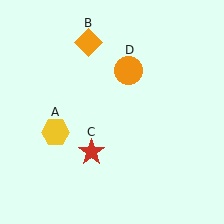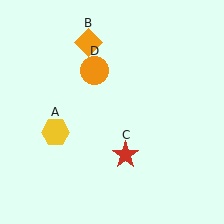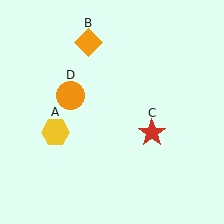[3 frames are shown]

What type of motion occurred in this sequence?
The red star (object C), orange circle (object D) rotated counterclockwise around the center of the scene.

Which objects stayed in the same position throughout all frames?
Yellow hexagon (object A) and orange diamond (object B) remained stationary.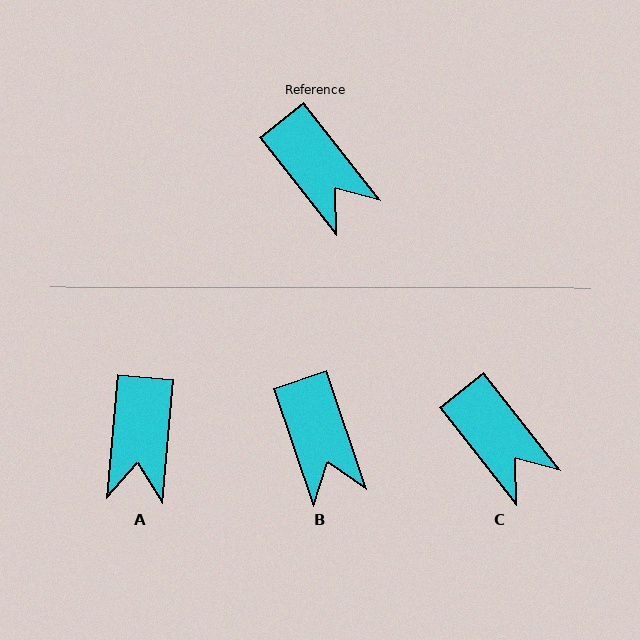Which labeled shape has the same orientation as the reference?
C.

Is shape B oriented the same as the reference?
No, it is off by about 20 degrees.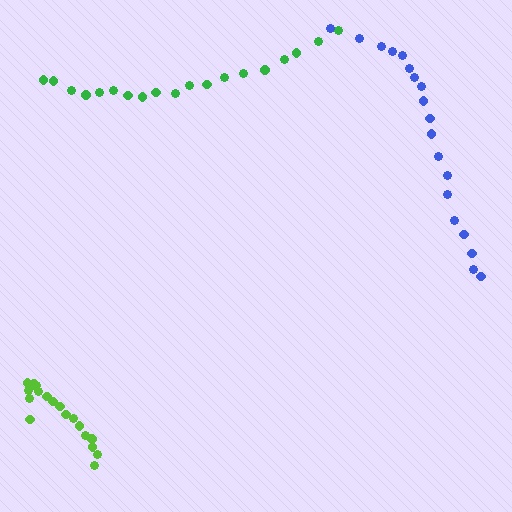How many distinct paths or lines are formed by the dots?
There are 3 distinct paths.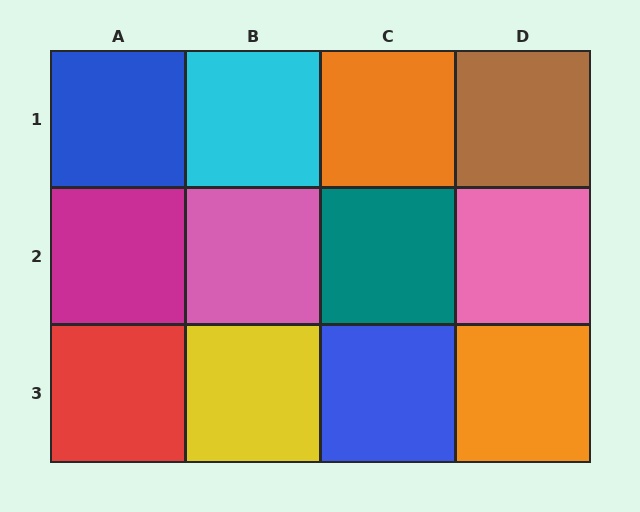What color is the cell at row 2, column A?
Magenta.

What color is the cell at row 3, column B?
Yellow.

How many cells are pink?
2 cells are pink.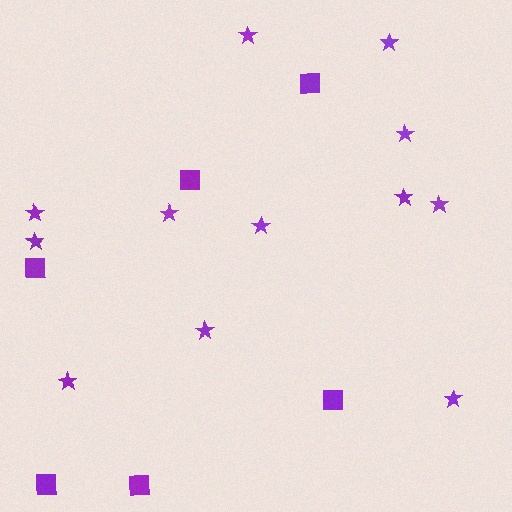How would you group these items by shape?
There are 2 groups: one group of squares (6) and one group of stars (12).